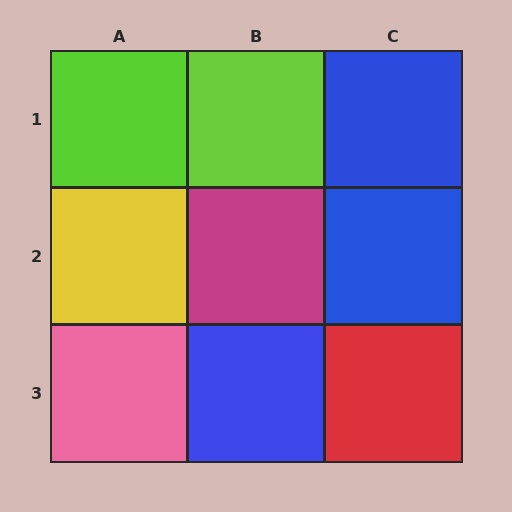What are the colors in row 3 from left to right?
Pink, blue, red.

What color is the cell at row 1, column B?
Lime.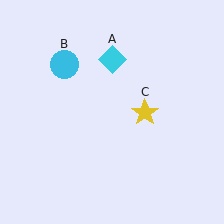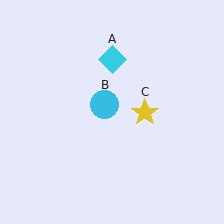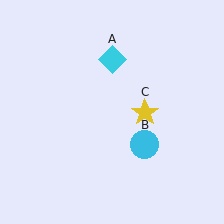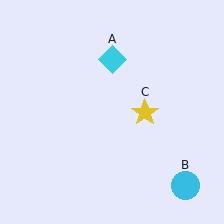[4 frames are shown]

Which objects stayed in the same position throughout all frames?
Cyan diamond (object A) and yellow star (object C) remained stationary.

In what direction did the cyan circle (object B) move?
The cyan circle (object B) moved down and to the right.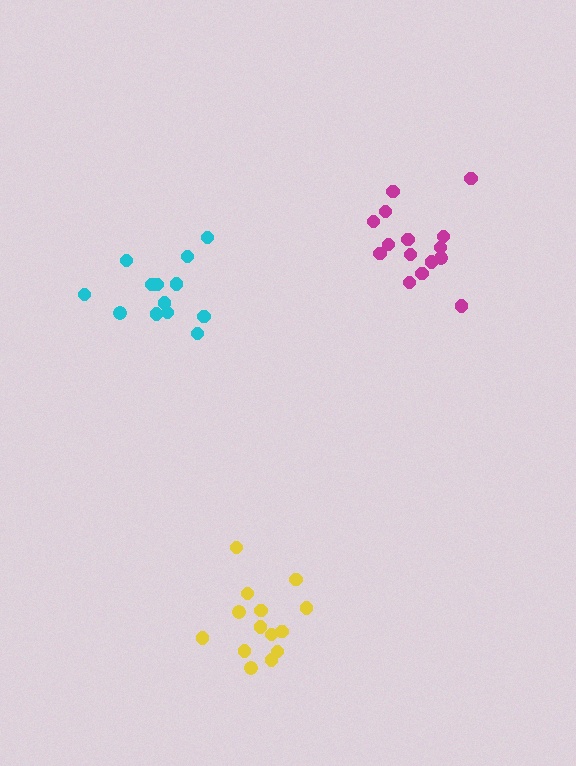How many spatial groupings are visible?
There are 3 spatial groupings.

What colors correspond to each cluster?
The clusters are colored: cyan, magenta, yellow.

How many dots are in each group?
Group 1: 13 dots, Group 2: 15 dots, Group 3: 14 dots (42 total).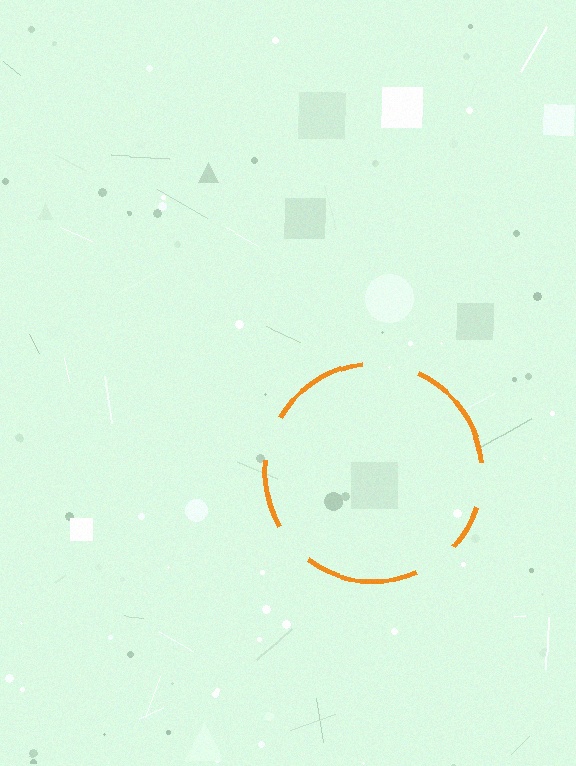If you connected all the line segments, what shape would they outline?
They would outline a circle.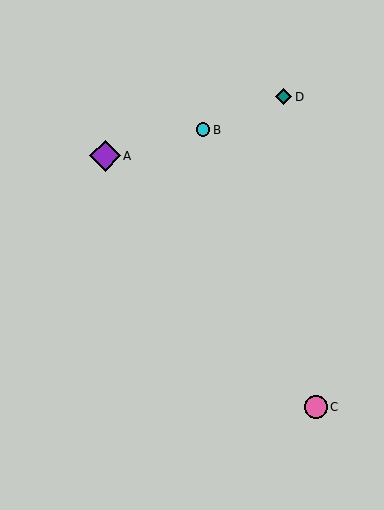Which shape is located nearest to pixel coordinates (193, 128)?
The cyan circle (labeled B) at (203, 130) is nearest to that location.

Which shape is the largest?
The purple diamond (labeled A) is the largest.